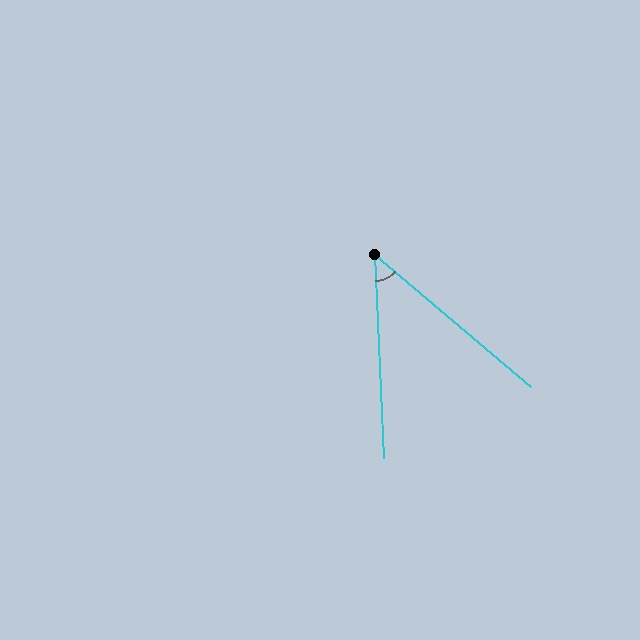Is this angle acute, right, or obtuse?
It is acute.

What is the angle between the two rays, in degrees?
Approximately 47 degrees.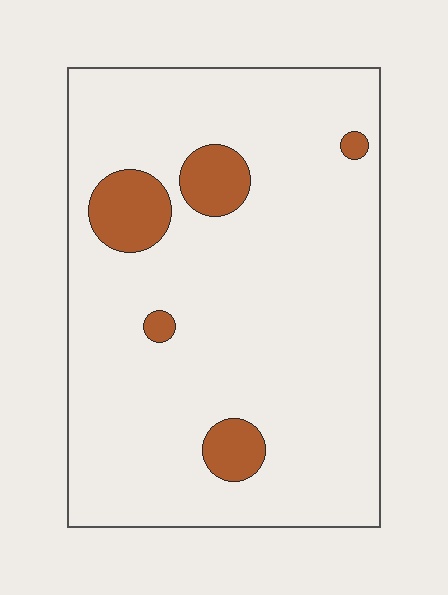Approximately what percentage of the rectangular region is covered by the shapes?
Approximately 10%.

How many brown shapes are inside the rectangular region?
5.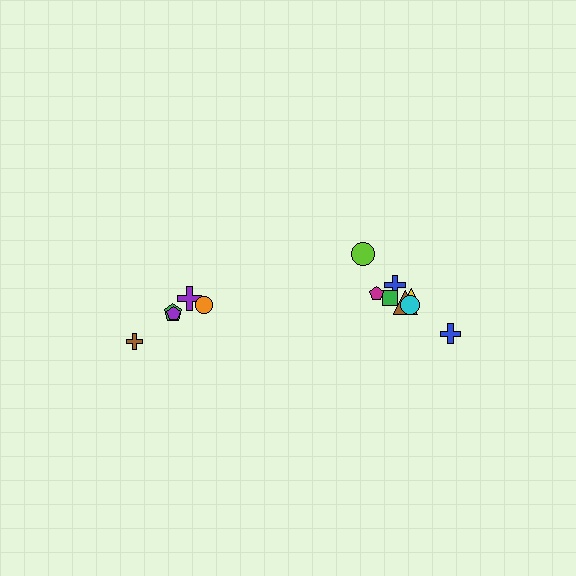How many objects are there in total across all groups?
There are 13 objects.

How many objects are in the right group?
There are 8 objects.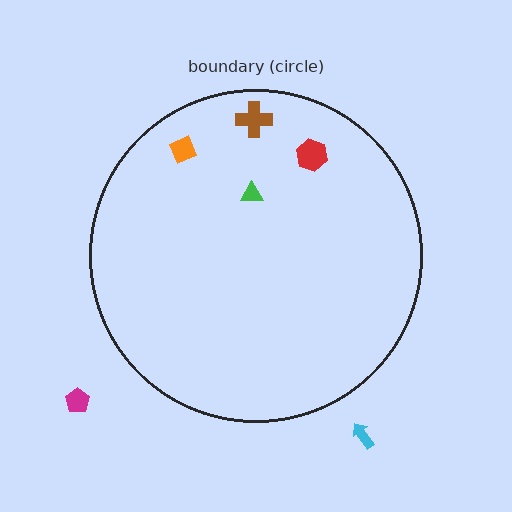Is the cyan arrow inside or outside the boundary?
Outside.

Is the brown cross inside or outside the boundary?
Inside.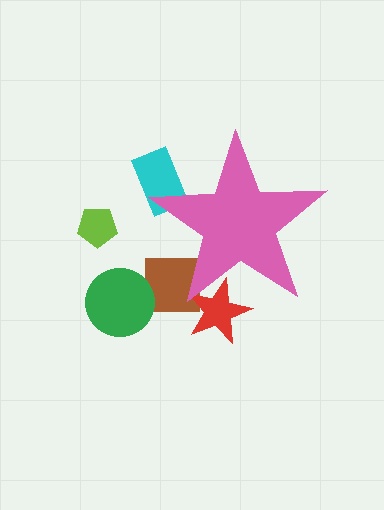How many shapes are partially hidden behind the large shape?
3 shapes are partially hidden.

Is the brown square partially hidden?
Yes, the brown square is partially hidden behind the pink star.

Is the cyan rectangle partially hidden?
Yes, the cyan rectangle is partially hidden behind the pink star.